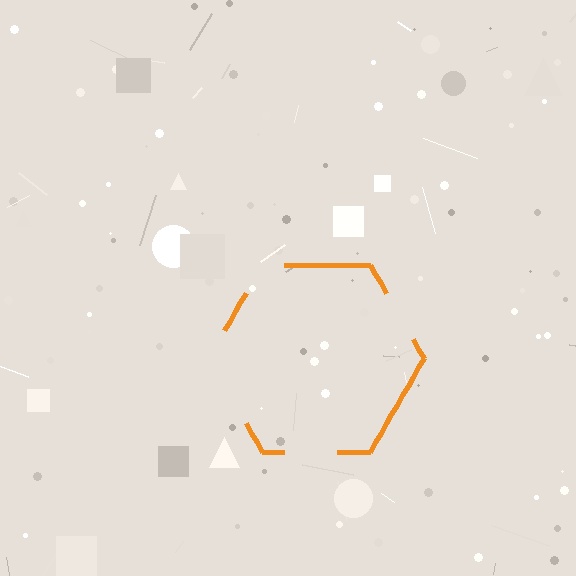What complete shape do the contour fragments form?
The contour fragments form a hexagon.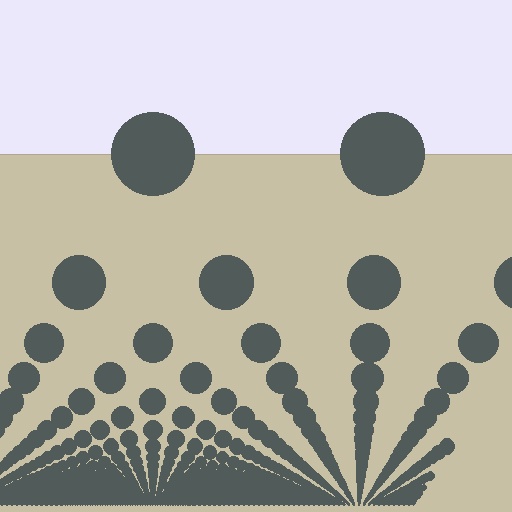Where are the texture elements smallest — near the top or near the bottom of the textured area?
Near the bottom.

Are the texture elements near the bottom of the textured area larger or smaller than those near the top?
Smaller. The gradient is inverted — elements near the bottom are smaller and denser.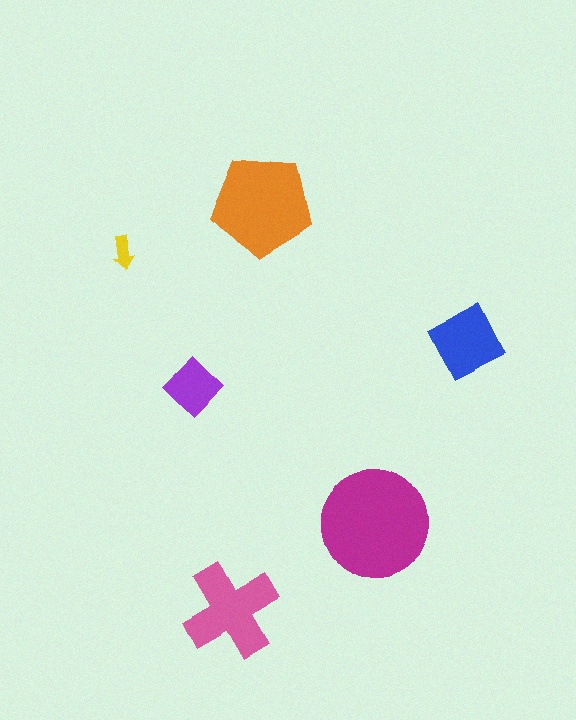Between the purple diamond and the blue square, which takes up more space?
The blue square.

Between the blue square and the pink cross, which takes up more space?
The pink cross.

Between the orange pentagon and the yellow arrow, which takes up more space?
The orange pentagon.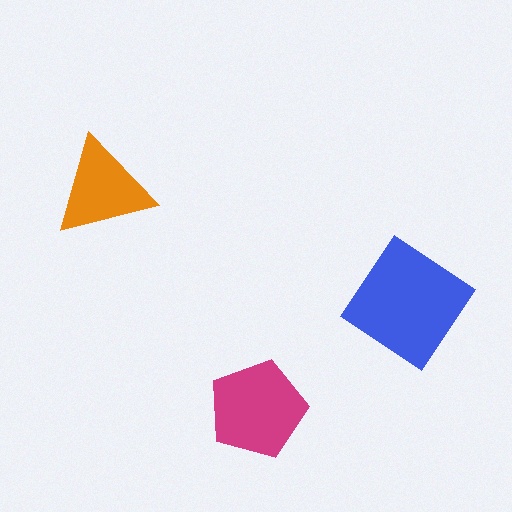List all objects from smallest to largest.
The orange triangle, the magenta pentagon, the blue diamond.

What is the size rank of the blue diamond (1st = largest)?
1st.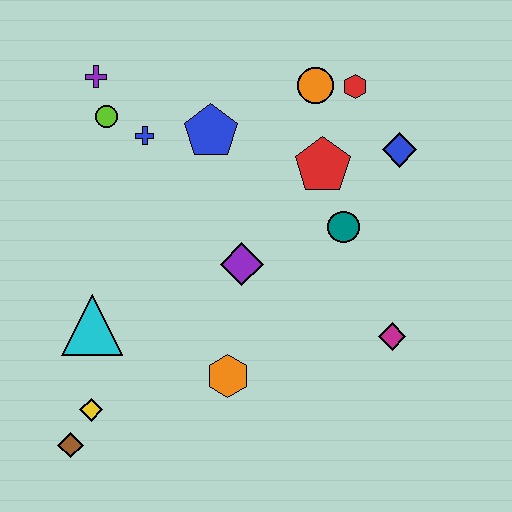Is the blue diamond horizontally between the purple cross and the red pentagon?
No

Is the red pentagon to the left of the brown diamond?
No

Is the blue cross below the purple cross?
Yes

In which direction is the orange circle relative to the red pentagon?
The orange circle is above the red pentagon.